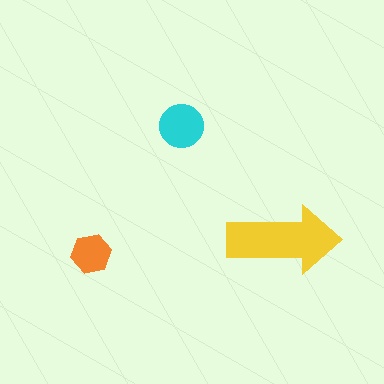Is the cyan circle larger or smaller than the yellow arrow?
Smaller.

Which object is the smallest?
The orange hexagon.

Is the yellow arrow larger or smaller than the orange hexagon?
Larger.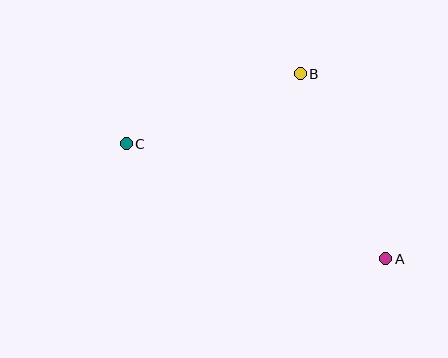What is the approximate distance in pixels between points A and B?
The distance between A and B is approximately 204 pixels.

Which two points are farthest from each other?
Points A and C are farthest from each other.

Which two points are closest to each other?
Points B and C are closest to each other.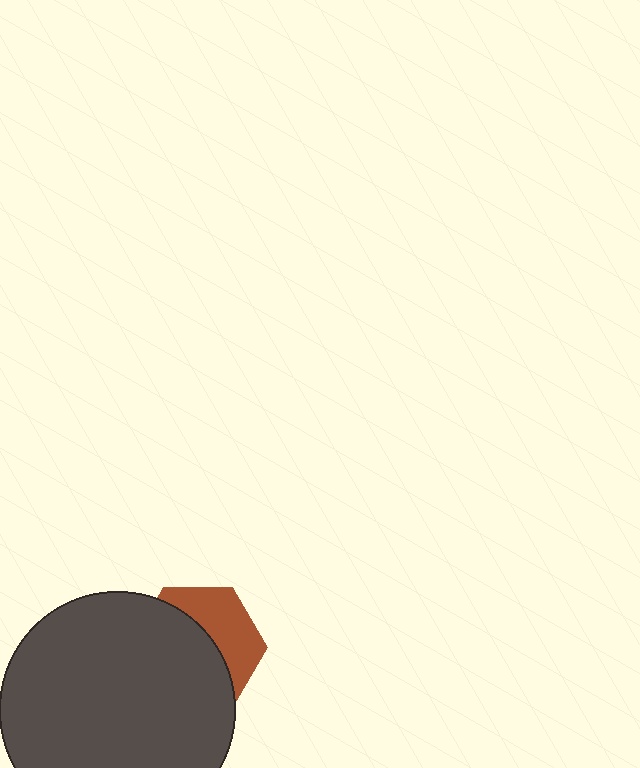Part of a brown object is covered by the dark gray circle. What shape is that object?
It is a hexagon.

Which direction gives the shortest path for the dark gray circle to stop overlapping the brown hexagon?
Moving toward the lower-left gives the shortest separation.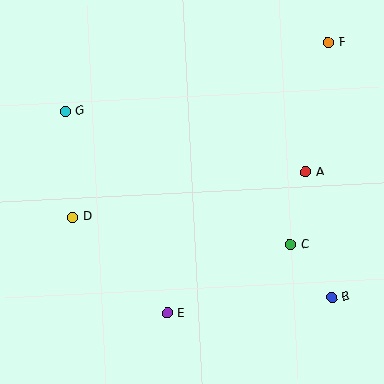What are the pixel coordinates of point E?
Point E is at (167, 313).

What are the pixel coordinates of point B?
Point B is at (332, 297).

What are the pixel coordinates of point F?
Point F is at (328, 43).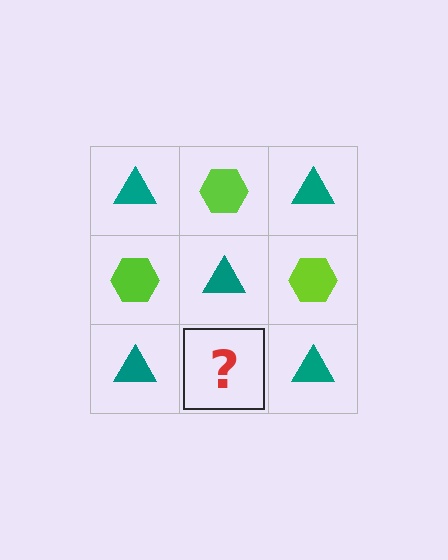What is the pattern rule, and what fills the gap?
The rule is that it alternates teal triangle and lime hexagon in a checkerboard pattern. The gap should be filled with a lime hexagon.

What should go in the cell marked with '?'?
The missing cell should contain a lime hexagon.